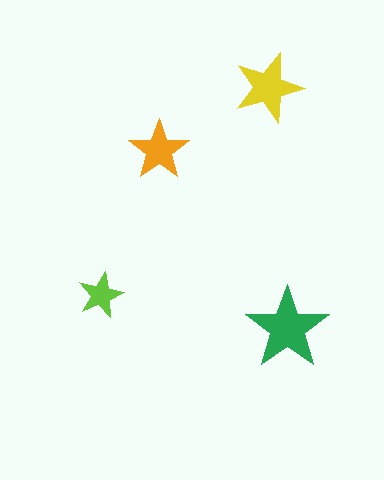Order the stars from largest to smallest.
the green one, the yellow one, the orange one, the lime one.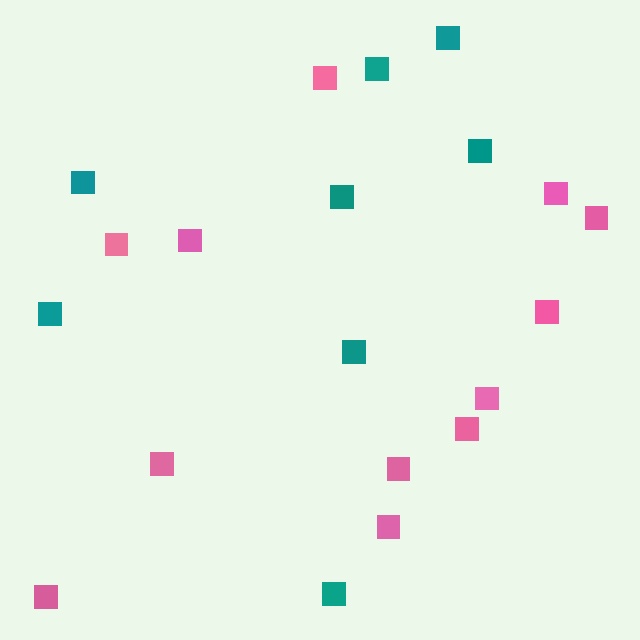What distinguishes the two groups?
There are 2 groups: one group of teal squares (8) and one group of pink squares (12).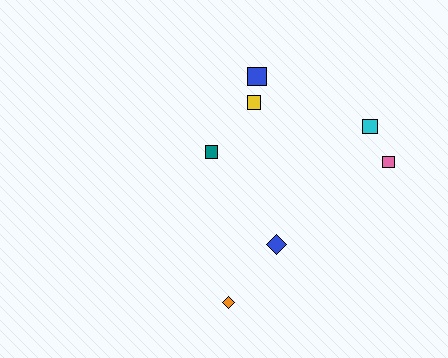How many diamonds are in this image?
There are 2 diamonds.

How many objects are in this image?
There are 7 objects.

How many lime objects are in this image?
There are no lime objects.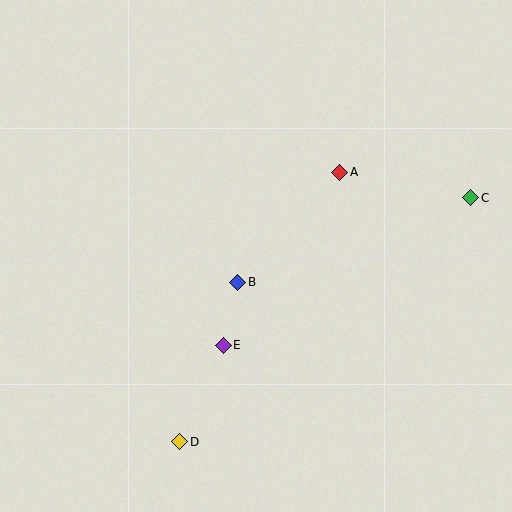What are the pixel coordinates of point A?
Point A is at (340, 172).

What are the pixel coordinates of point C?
Point C is at (471, 198).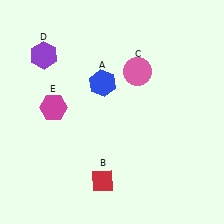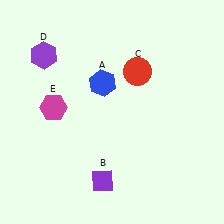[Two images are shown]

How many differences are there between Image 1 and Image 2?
There are 2 differences between the two images.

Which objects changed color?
B changed from red to purple. C changed from pink to red.